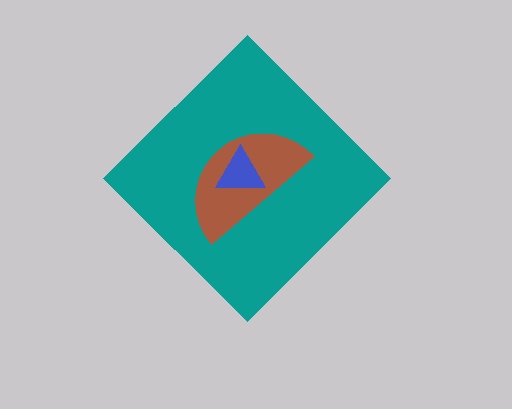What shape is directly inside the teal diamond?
The brown semicircle.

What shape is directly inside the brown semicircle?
The blue triangle.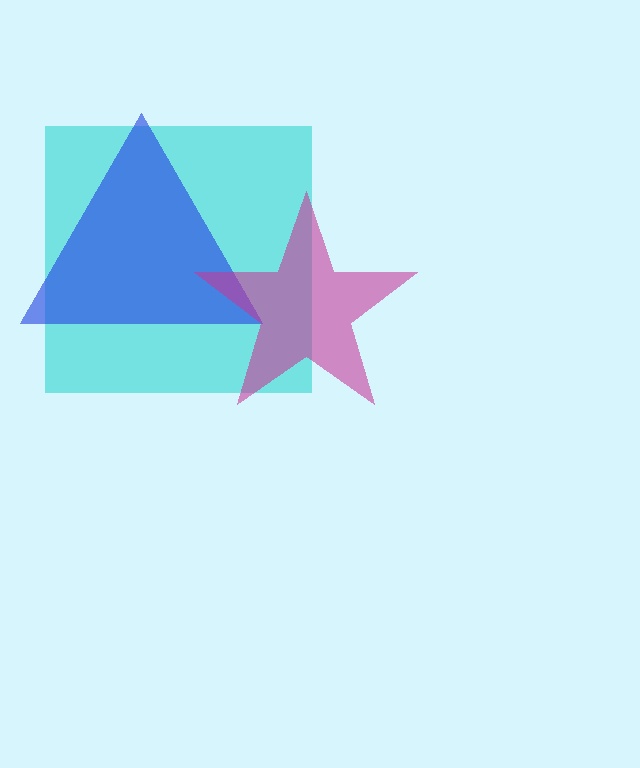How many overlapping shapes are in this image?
There are 3 overlapping shapes in the image.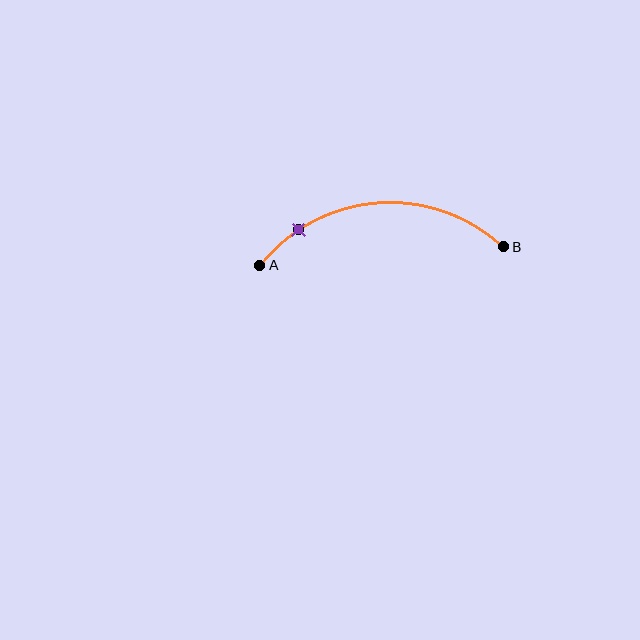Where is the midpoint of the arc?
The arc midpoint is the point on the curve farthest from the straight line joining A and B. It sits above that line.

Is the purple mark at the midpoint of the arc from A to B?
No. The purple mark lies on the arc but is closer to endpoint A. The arc midpoint would be at the point on the curve equidistant along the arc from both A and B.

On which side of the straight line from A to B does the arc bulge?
The arc bulges above the straight line connecting A and B.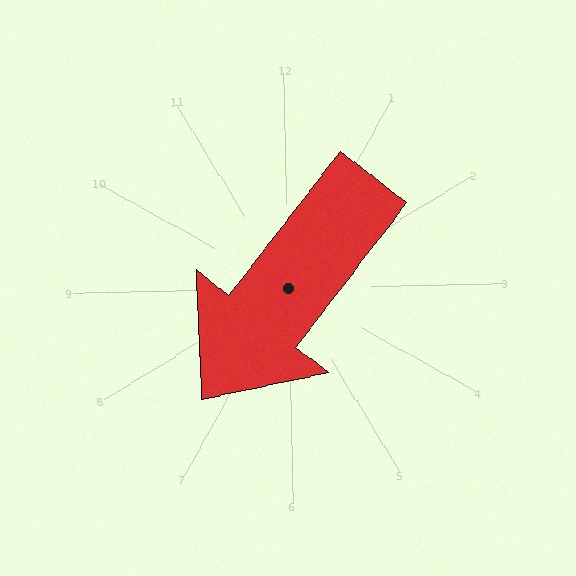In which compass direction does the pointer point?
Southwest.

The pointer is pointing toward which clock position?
Roughly 7 o'clock.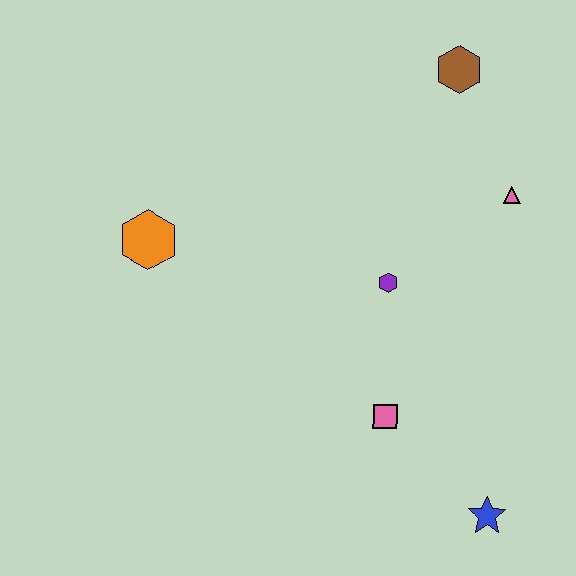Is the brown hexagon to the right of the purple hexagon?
Yes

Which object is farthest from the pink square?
The brown hexagon is farthest from the pink square.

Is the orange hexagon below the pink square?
No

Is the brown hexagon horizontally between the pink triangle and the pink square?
Yes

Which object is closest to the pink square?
The purple hexagon is closest to the pink square.